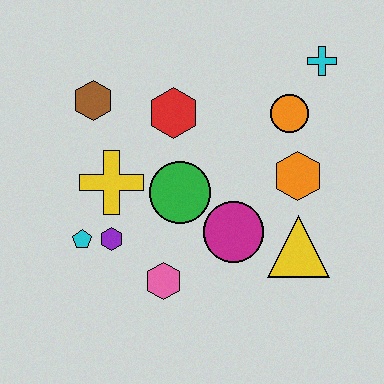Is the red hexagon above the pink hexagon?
Yes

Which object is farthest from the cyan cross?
The cyan pentagon is farthest from the cyan cross.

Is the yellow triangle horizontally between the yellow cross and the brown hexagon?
No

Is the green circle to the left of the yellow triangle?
Yes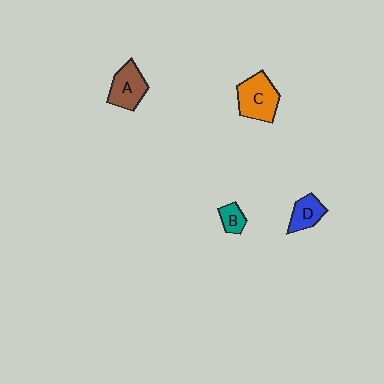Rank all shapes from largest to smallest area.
From largest to smallest: C (orange), A (brown), D (blue), B (teal).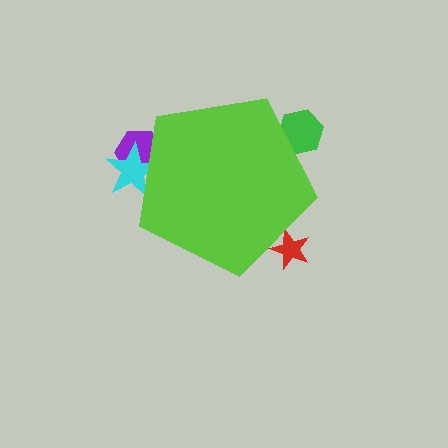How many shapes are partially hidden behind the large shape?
4 shapes are partially hidden.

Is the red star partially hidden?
Yes, the red star is partially hidden behind the lime pentagon.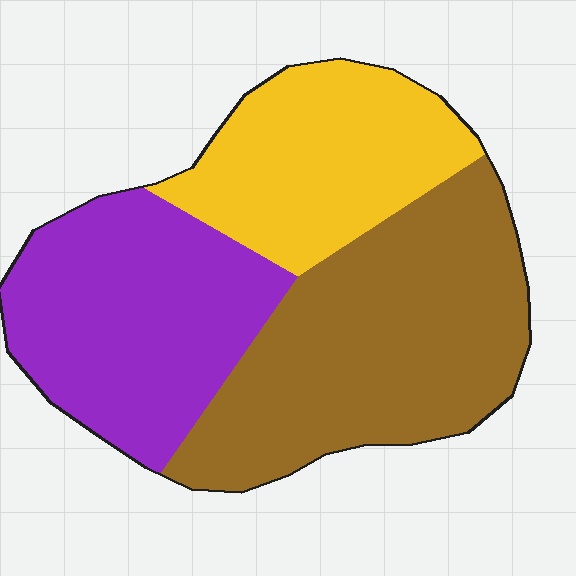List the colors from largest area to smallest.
From largest to smallest: brown, purple, yellow.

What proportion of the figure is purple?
Purple takes up about one third (1/3) of the figure.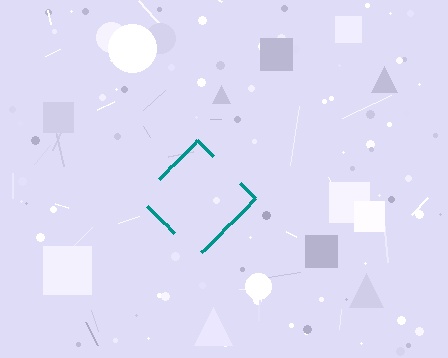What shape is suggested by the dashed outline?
The dashed outline suggests a diamond.